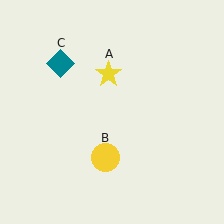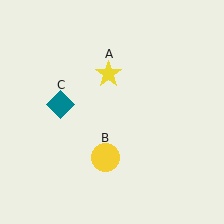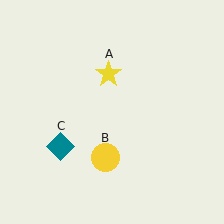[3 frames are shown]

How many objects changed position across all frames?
1 object changed position: teal diamond (object C).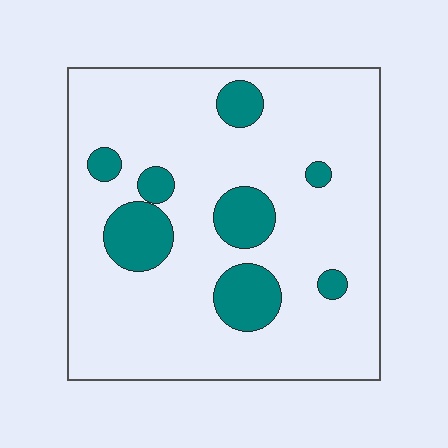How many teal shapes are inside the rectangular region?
8.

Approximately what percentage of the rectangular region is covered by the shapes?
Approximately 15%.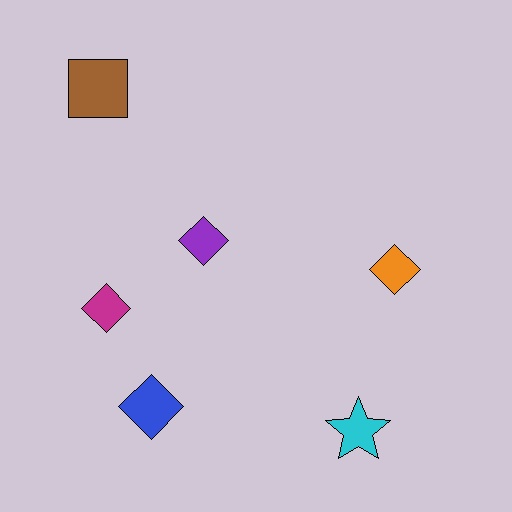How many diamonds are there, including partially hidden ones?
There are 4 diamonds.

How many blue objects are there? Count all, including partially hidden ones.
There is 1 blue object.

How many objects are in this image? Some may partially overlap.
There are 6 objects.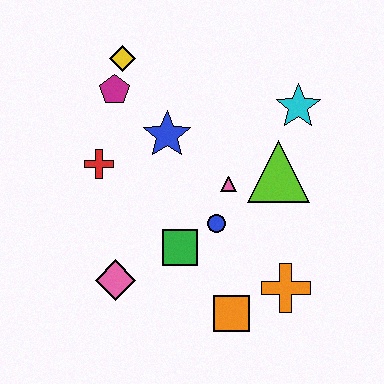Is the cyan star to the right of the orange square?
Yes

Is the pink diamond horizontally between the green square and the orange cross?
No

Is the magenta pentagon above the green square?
Yes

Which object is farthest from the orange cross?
The yellow diamond is farthest from the orange cross.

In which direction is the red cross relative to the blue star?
The red cross is to the left of the blue star.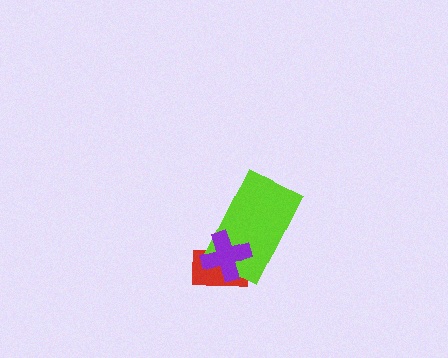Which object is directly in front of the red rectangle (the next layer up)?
The lime rectangle is directly in front of the red rectangle.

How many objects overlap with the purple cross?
2 objects overlap with the purple cross.